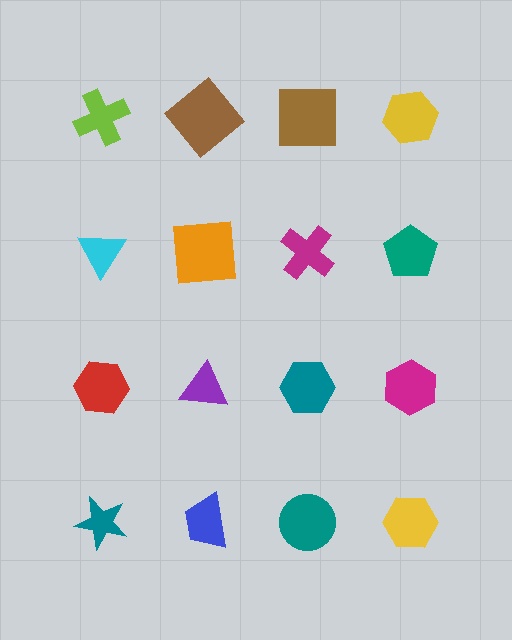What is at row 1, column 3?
A brown square.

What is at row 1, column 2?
A brown diamond.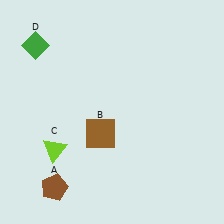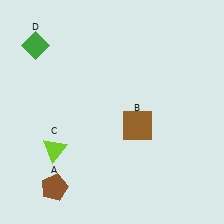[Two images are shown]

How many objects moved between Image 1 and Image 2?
1 object moved between the two images.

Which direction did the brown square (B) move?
The brown square (B) moved right.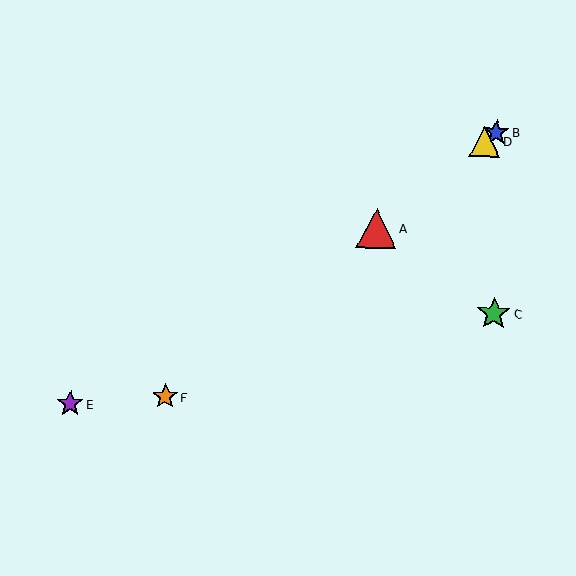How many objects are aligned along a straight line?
4 objects (A, B, D, F) are aligned along a straight line.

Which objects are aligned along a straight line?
Objects A, B, D, F are aligned along a straight line.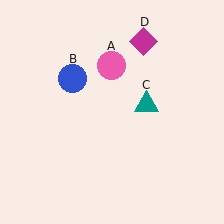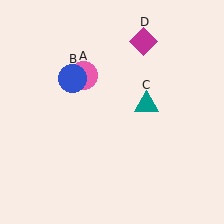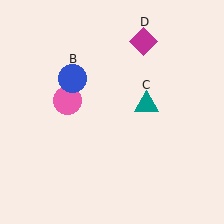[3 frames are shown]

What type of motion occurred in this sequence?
The pink circle (object A) rotated counterclockwise around the center of the scene.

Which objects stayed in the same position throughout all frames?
Blue circle (object B) and teal triangle (object C) and magenta diamond (object D) remained stationary.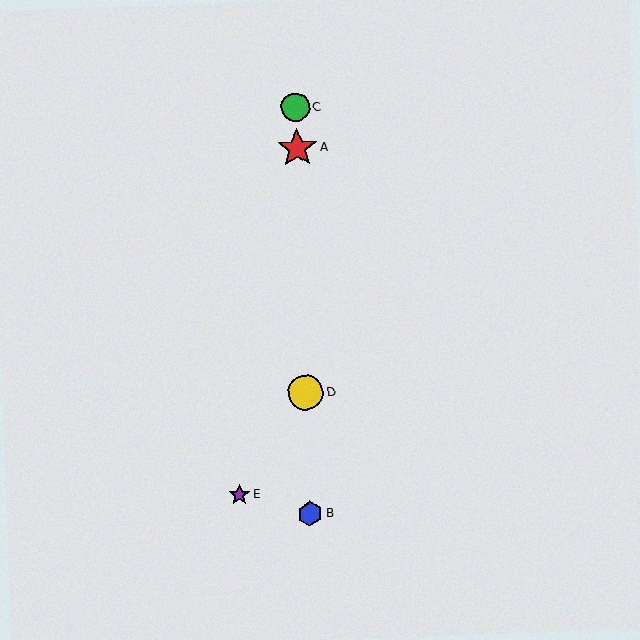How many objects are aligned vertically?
4 objects (A, B, C, D) are aligned vertically.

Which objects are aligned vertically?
Objects A, B, C, D are aligned vertically.